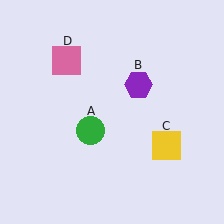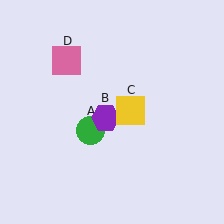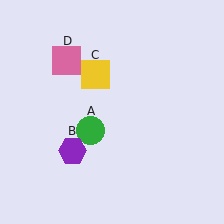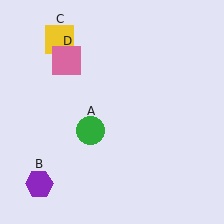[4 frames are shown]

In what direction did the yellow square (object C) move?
The yellow square (object C) moved up and to the left.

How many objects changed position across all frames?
2 objects changed position: purple hexagon (object B), yellow square (object C).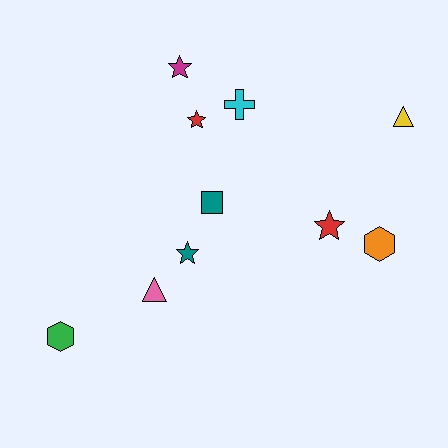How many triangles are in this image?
There are 2 triangles.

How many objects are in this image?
There are 10 objects.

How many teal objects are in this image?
There are 2 teal objects.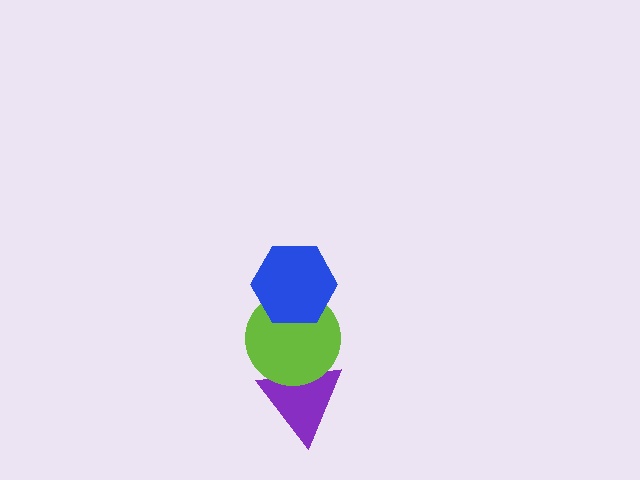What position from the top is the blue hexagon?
The blue hexagon is 1st from the top.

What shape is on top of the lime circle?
The blue hexagon is on top of the lime circle.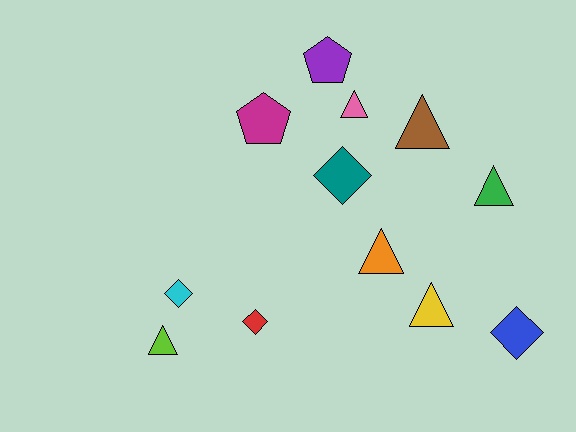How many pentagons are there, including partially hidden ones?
There are 2 pentagons.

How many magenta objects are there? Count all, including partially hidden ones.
There is 1 magenta object.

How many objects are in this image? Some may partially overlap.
There are 12 objects.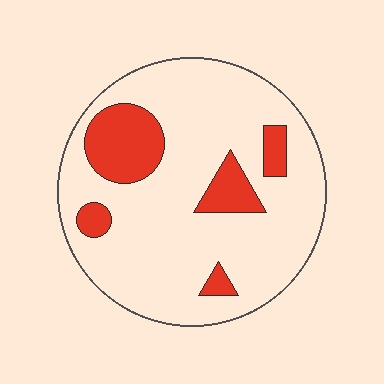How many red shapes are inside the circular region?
5.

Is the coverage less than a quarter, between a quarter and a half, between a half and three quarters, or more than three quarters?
Less than a quarter.